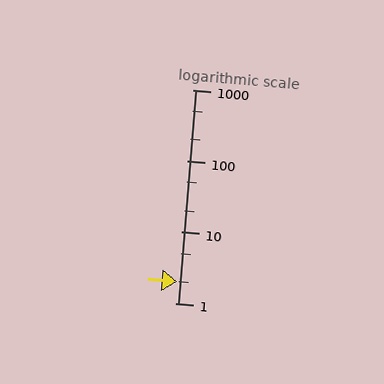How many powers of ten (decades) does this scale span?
The scale spans 3 decades, from 1 to 1000.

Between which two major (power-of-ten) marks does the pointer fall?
The pointer is between 1 and 10.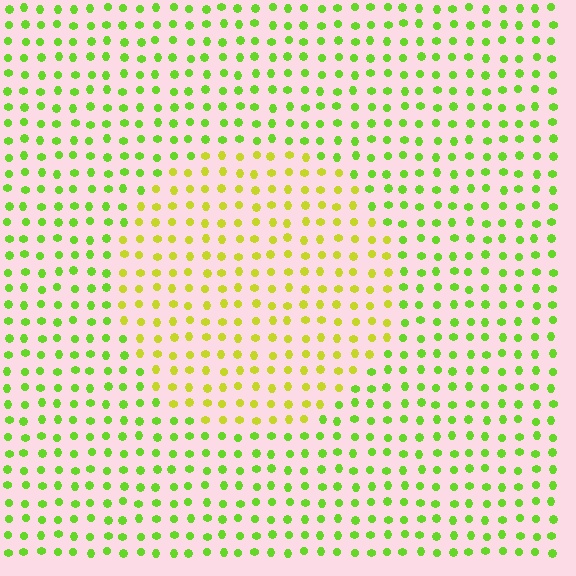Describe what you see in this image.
The image is filled with small lime elements in a uniform arrangement. A circle-shaped region is visible where the elements are tinted to a slightly different hue, forming a subtle color boundary.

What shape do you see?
I see a circle.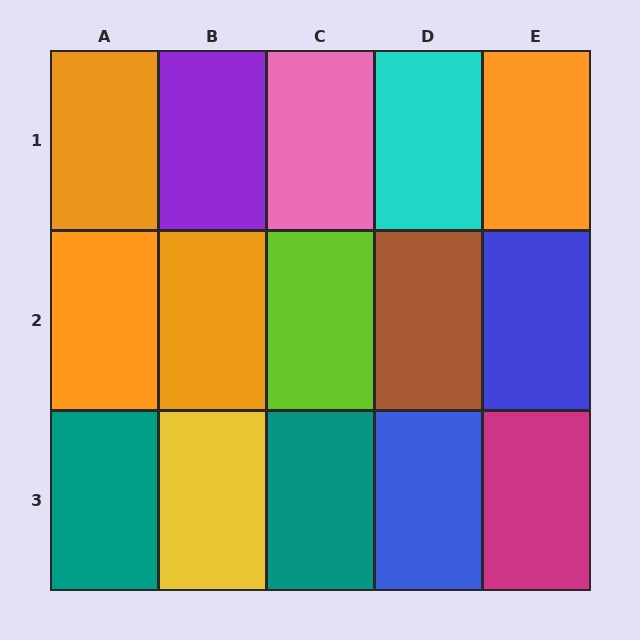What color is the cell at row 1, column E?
Orange.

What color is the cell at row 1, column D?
Cyan.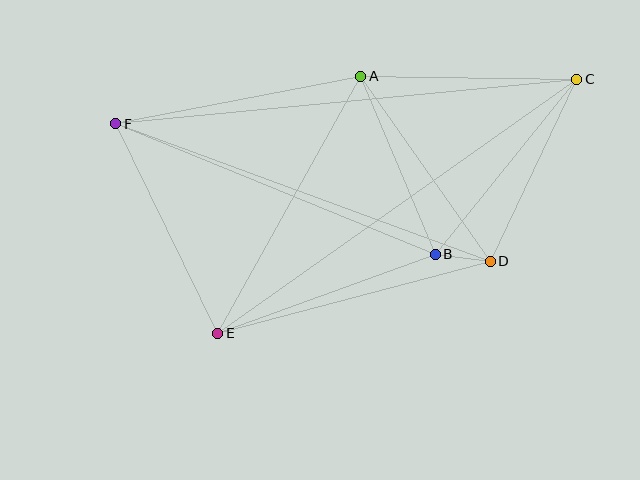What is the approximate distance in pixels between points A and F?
The distance between A and F is approximately 249 pixels.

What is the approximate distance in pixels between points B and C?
The distance between B and C is approximately 225 pixels.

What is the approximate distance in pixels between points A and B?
The distance between A and B is approximately 193 pixels.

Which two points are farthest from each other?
Points C and F are farthest from each other.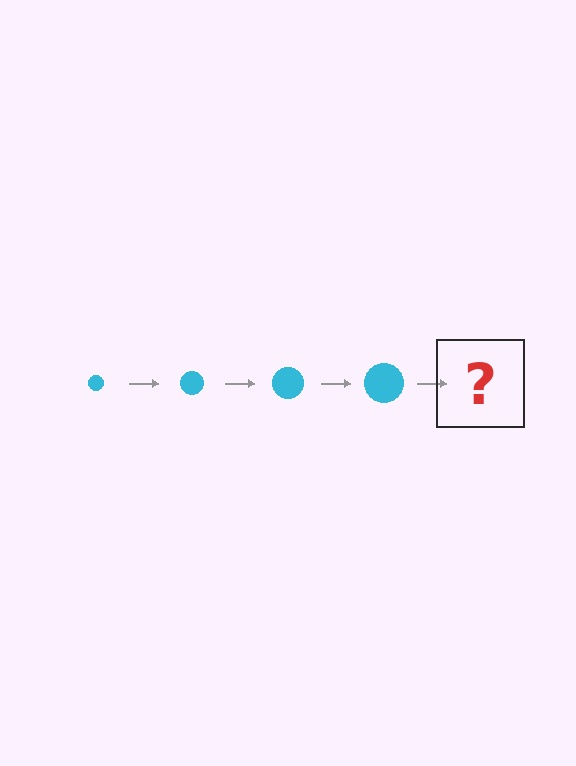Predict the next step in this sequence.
The next step is a cyan circle, larger than the previous one.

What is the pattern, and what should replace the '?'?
The pattern is that the circle gets progressively larger each step. The '?' should be a cyan circle, larger than the previous one.